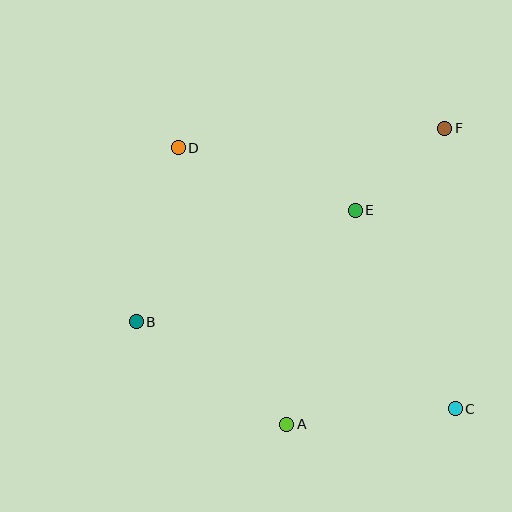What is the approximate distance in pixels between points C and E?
The distance between C and E is approximately 222 pixels.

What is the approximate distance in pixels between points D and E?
The distance between D and E is approximately 188 pixels.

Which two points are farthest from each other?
Points C and D are farthest from each other.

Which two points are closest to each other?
Points E and F are closest to each other.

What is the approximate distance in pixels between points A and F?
The distance between A and F is approximately 335 pixels.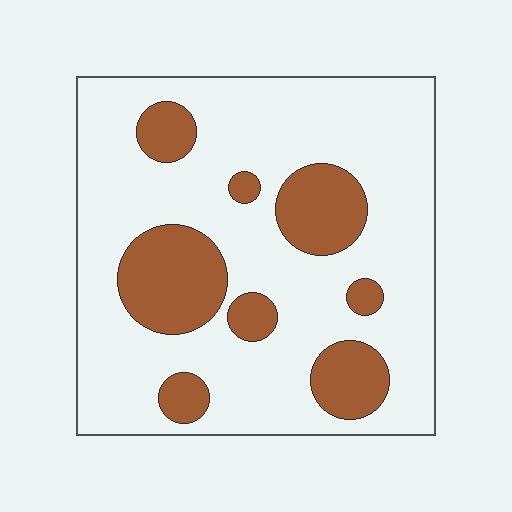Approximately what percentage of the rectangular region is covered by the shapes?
Approximately 25%.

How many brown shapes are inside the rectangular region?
8.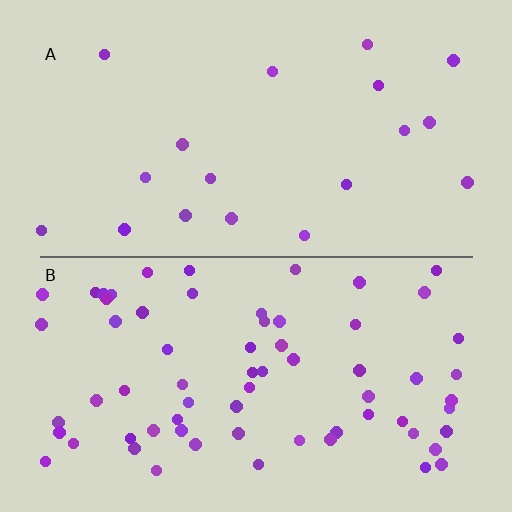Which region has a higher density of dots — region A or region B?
B (the bottom).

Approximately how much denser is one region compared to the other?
Approximately 3.6× — region B over region A.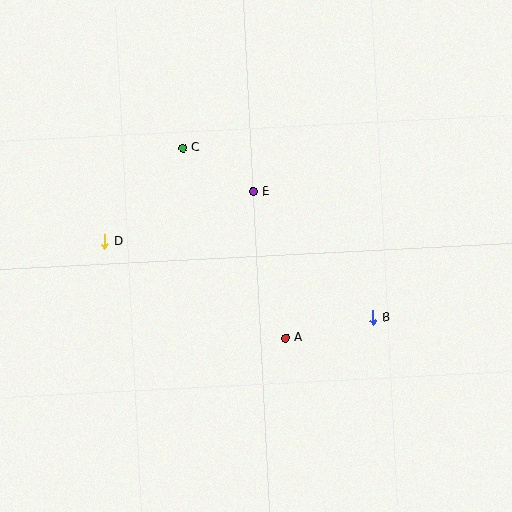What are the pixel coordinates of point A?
Point A is at (285, 338).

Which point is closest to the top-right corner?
Point E is closest to the top-right corner.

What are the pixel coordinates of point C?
Point C is at (182, 148).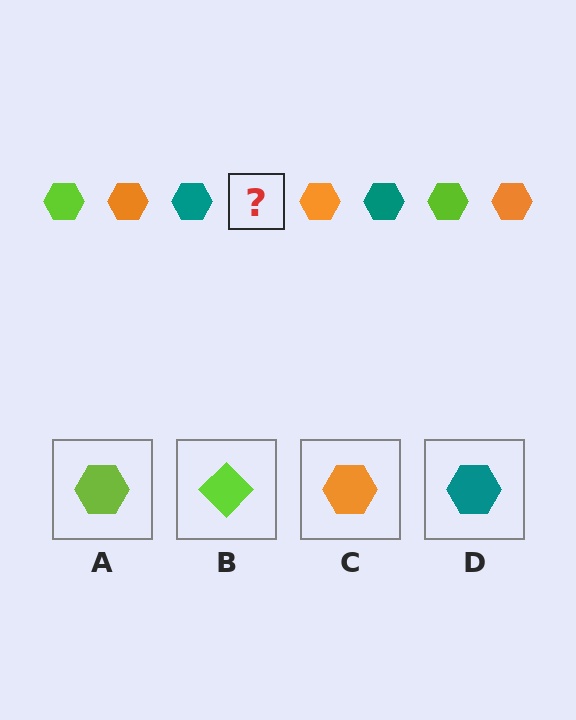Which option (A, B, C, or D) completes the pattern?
A.